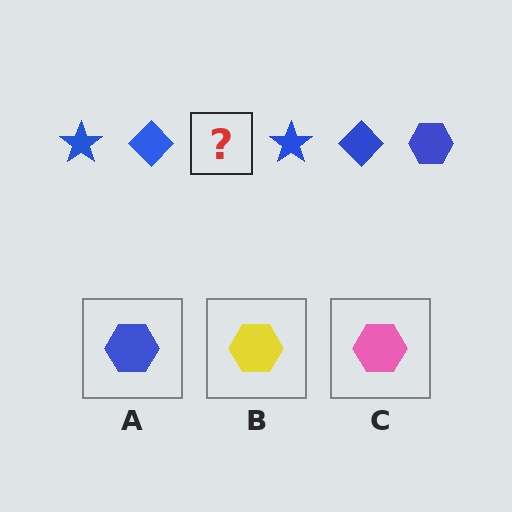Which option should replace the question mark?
Option A.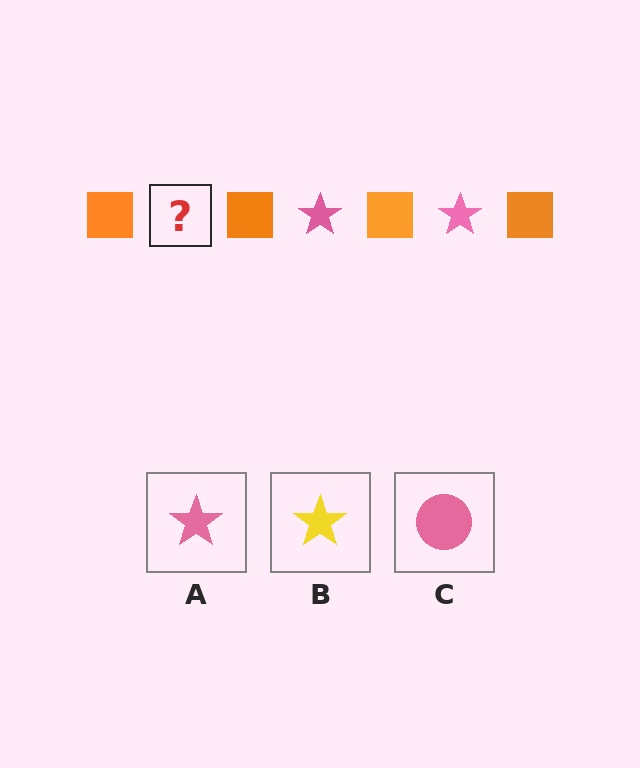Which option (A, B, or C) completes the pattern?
A.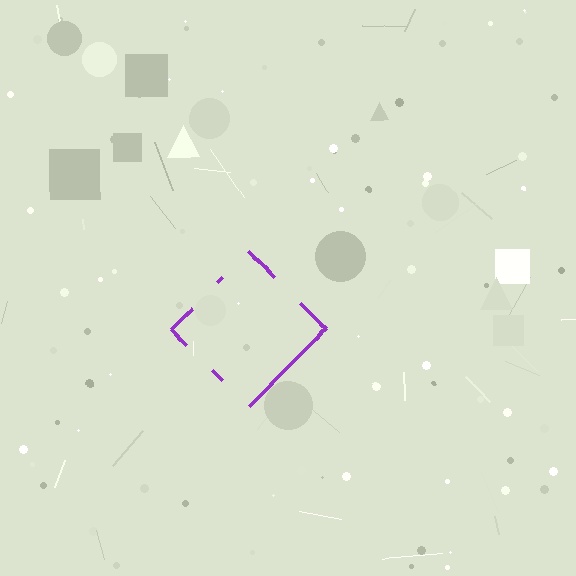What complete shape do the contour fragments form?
The contour fragments form a diamond.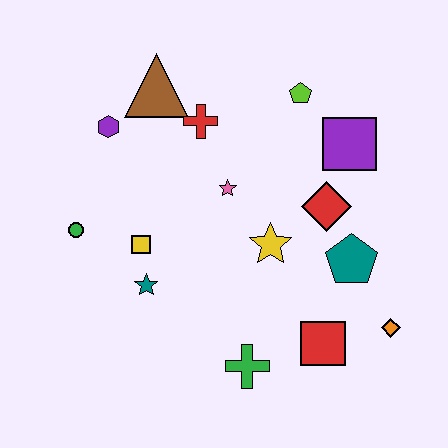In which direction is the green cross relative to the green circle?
The green cross is to the right of the green circle.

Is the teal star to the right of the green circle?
Yes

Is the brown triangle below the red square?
No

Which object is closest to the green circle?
The yellow square is closest to the green circle.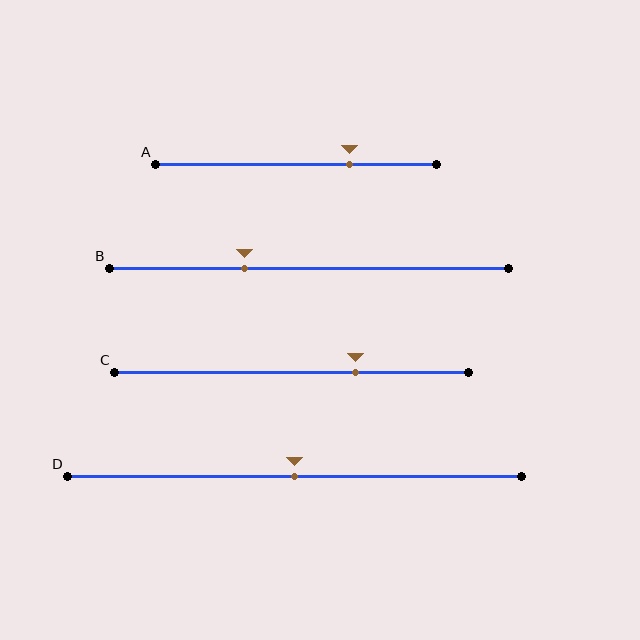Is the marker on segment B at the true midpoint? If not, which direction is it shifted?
No, the marker on segment B is shifted to the left by about 16% of the segment length.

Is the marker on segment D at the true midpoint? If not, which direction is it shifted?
Yes, the marker on segment D is at the true midpoint.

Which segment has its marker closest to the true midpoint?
Segment D has its marker closest to the true midpoint.